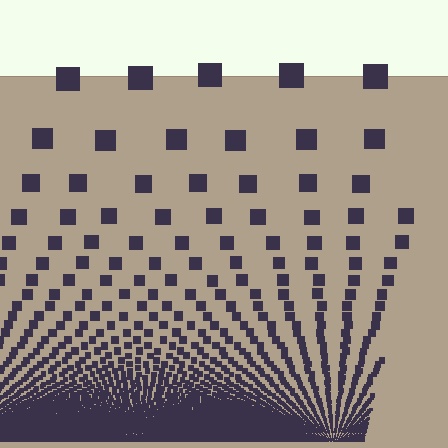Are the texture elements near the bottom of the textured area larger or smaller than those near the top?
Smaller. The gradient is inverted — elements near the bottom are smaller and denser.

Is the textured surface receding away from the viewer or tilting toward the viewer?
The surface appears to tilt toward the viewer. Texture elements get larger and sparser toward the top.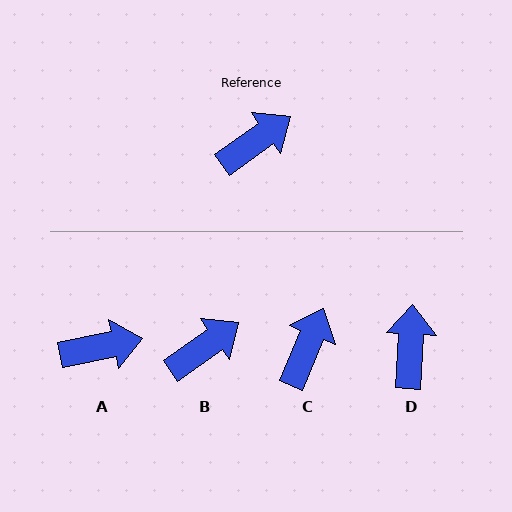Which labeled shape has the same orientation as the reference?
B.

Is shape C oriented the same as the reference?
No, it is off by about 31 degrees.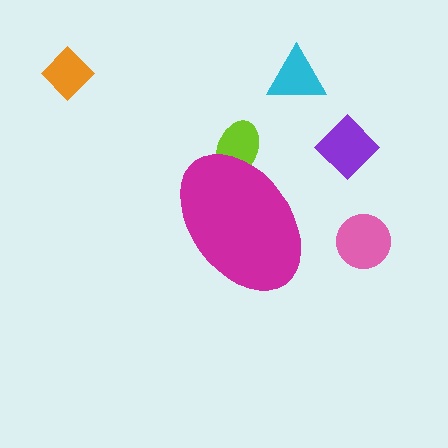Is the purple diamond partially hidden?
No, the purple diamond is fully visible.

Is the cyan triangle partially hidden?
No, the cyan triangle is fully visible.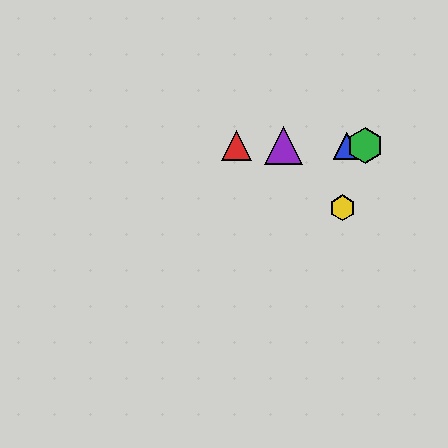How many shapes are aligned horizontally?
4 shapes (the red triangle, the blue triangle, the green hexagon, the purple triangle) are aligned horizontally.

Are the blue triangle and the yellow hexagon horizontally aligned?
No, the blue triangle is at y≈146 and the yellow hexagon is at y≈208.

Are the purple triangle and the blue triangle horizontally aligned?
Yes, both are at y≈146.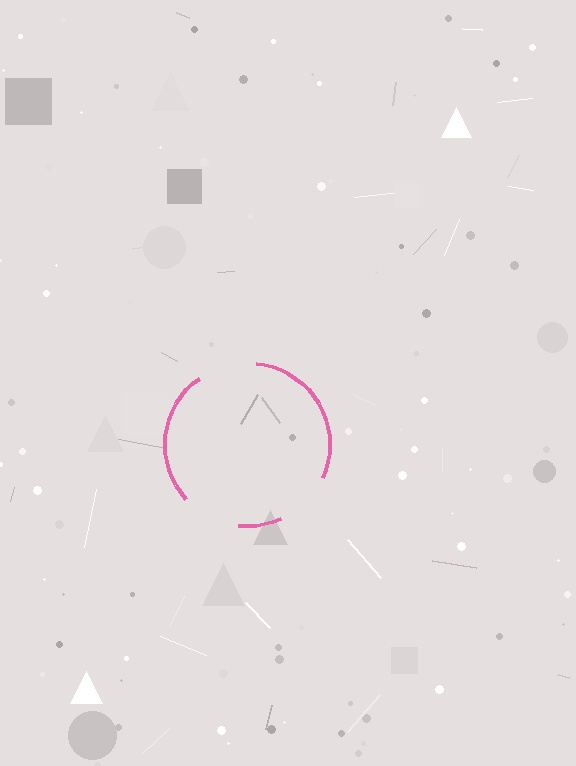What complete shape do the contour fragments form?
The contour fragments form a circle.